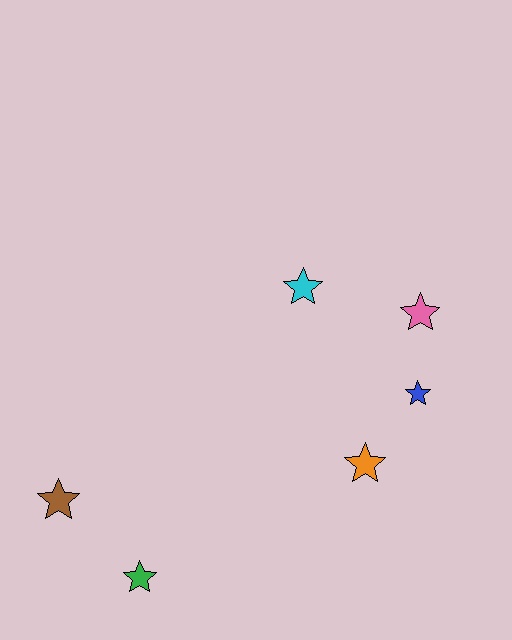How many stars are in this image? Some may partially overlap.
There are 6 stars.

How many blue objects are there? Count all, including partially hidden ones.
There is 1 blue object.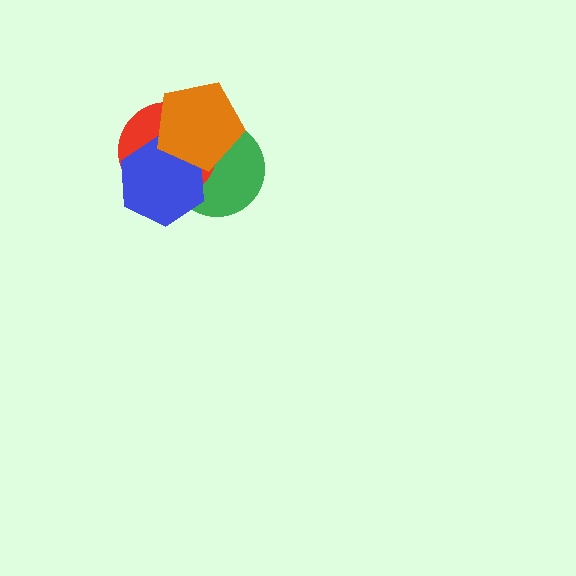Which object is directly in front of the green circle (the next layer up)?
The red circle is directly in front of the green circle.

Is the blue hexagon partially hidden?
Yes, it is partially covered by another shape.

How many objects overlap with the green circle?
3 objects overlap with the green circle.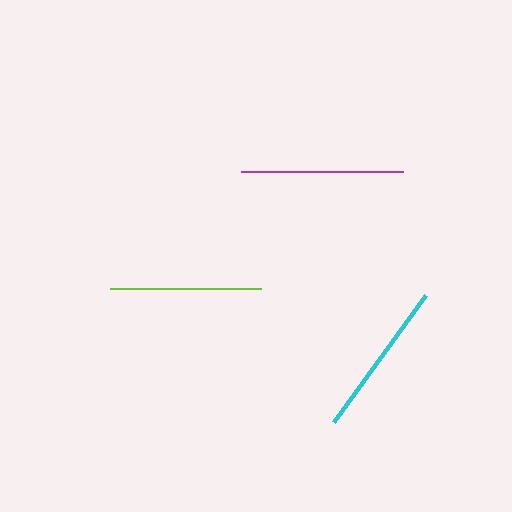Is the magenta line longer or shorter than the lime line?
The magenta line is longer than the lime line.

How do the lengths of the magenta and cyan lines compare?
The magenta and cyan lines are approximately the same length.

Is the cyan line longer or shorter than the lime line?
The cyan line is longer than the lime line.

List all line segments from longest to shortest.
From longest to shortest: magenta, cyan, lime.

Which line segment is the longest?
The magenta line is the longest at approximately 162 pixels.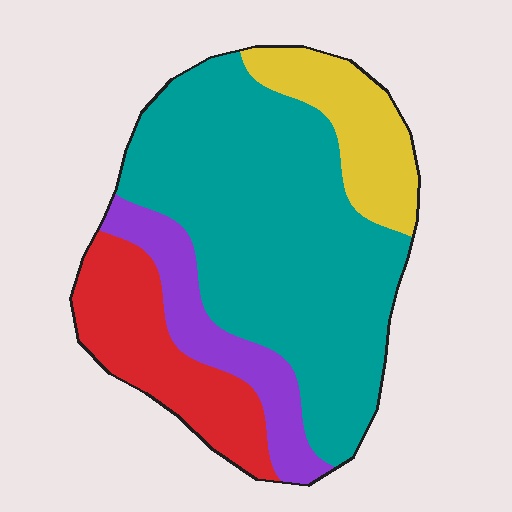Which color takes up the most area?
Teal, at roughly 55%.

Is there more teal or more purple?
Teal.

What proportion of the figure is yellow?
Yellow takes up less than a quarter of the figure.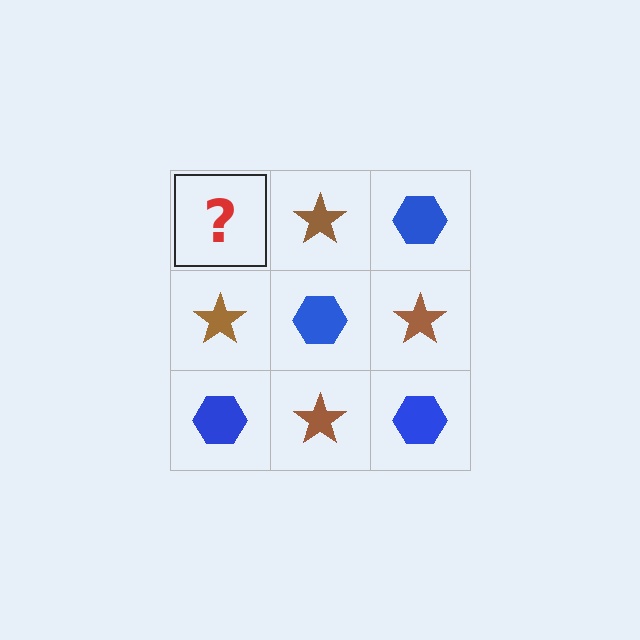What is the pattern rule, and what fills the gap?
The rule is that it alternates blue hexagon and brown star in a checkerboard pattern. The gap should be filled with a blue hexagon.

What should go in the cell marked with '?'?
The missing cell should contain a blue hexagon.